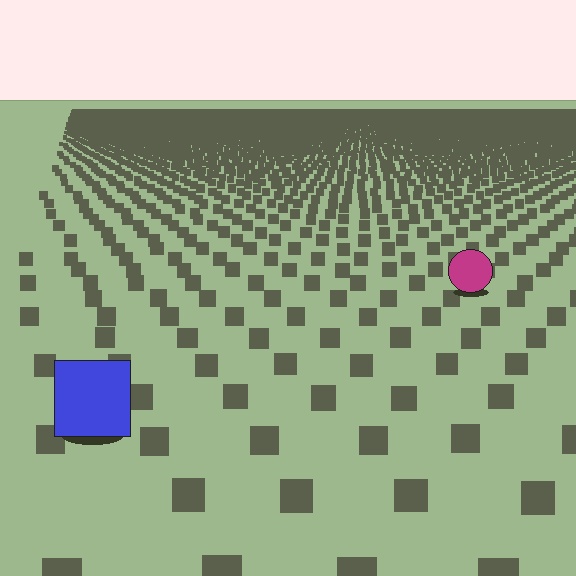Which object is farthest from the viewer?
The magenta circle is farthest from the viewer. It appears smaller and the ground texture around it is denser.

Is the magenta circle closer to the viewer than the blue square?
No. The blue square is closer — you can tell from the texture gradient: the ground texture is coarser near it.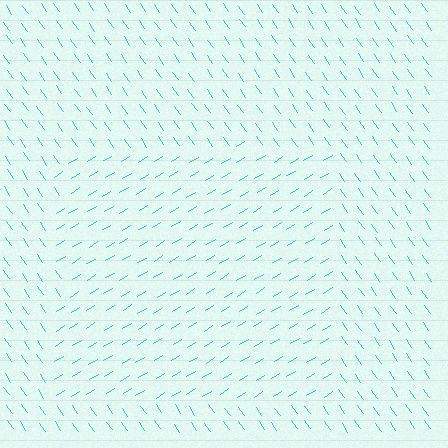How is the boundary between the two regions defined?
The boundary is defined purely by a change in line orientation (approximately 87 degrees difference). All lines are the same color and thickness.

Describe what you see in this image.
The image is filled with small cyan line segments. A rectangle region in the image has lines oriented differently from the surrounding lines, creating a visible texture boundary.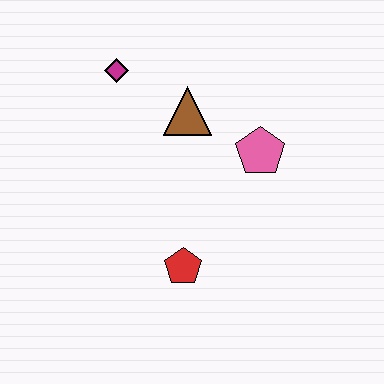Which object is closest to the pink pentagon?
The brown triangle is closest to the pink pentagon.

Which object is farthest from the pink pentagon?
The magenta diamond is farthest from the pink pentagon.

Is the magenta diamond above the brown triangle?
Yes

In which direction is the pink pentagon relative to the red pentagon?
The pink pentagon is above the red pentagon.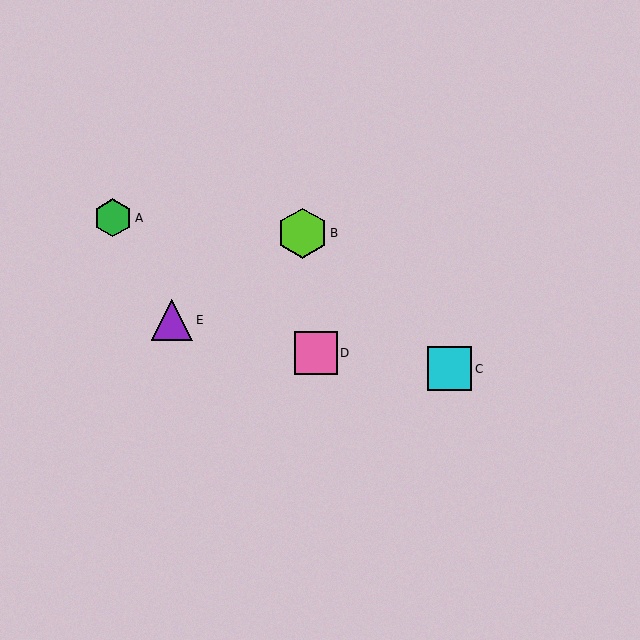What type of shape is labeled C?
Shape C is a cyan square.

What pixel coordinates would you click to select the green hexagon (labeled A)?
Click at (113, 218) to select the green hexagon A.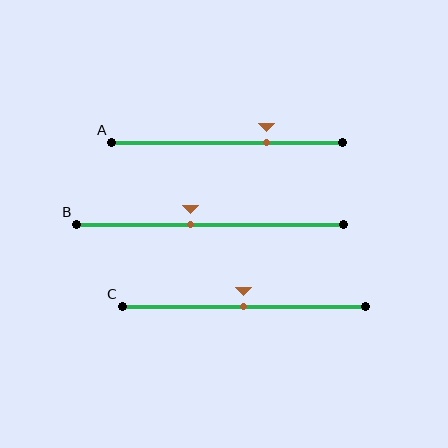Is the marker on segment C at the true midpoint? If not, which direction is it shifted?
Yes, the marker on segment C is at the true midpoint.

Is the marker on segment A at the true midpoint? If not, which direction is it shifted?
No, the marker on segment A is shifted to the right by about 17% of the segment length.